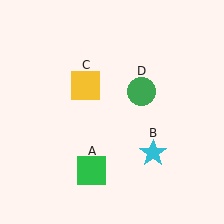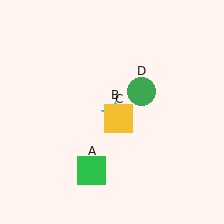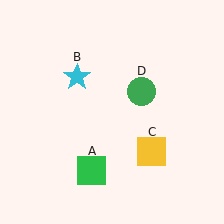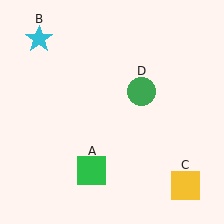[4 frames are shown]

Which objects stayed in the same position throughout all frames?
Green square (object A) and green circle (object D) remained stationary.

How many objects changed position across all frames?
2 objects changed position: cyan star (object B), yellow square (object C).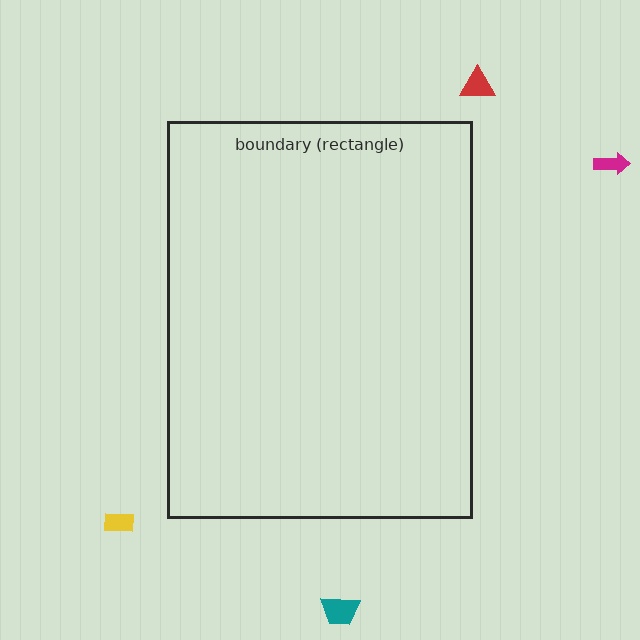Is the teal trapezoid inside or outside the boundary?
Outside.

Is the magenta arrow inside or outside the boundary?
Outside.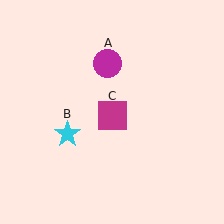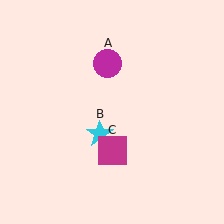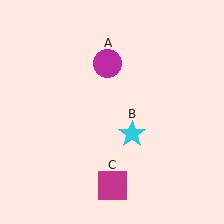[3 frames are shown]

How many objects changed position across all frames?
2 objects changed position: cyan star (object B), magenta square (object C).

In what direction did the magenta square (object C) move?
The magenta square (object C) moved down.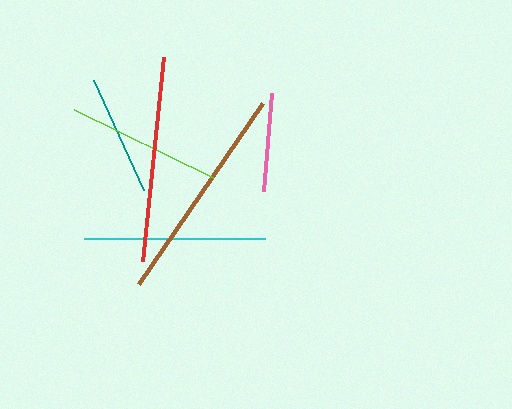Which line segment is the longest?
The brown line is the longest at approximately 219 pixels.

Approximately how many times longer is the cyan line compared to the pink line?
The cyan line is approximately 1.8 times the length of the pink line.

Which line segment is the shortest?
The pink line is the shortest at approximately 98 pixels.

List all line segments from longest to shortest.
From longest to shortest: brown, red, cyan, lime, teal, pink.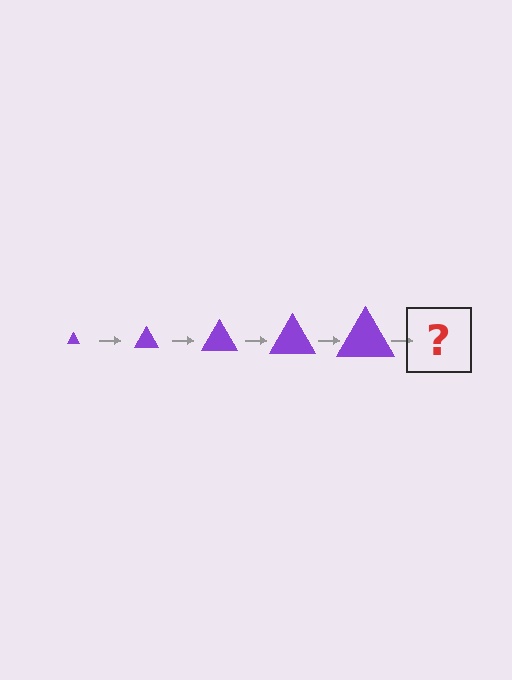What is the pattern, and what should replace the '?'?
The pattern is that the triangle gets progressively larger each step. The '?' should be a purple triangle, larger than the previous one.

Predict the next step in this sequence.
The next step is a purple triangle, larger than the previous one.